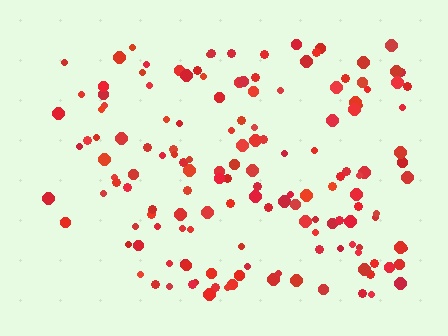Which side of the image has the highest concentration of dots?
The right.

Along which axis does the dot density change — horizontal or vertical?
Horizontal.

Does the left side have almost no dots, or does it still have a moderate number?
Still a moderate number, just noticeably fewer than the right.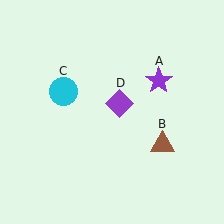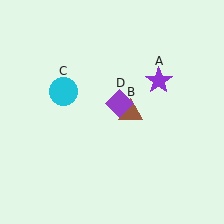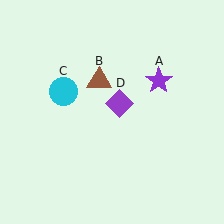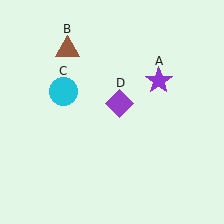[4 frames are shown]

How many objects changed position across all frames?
1 object changed position: brown triangle (object B).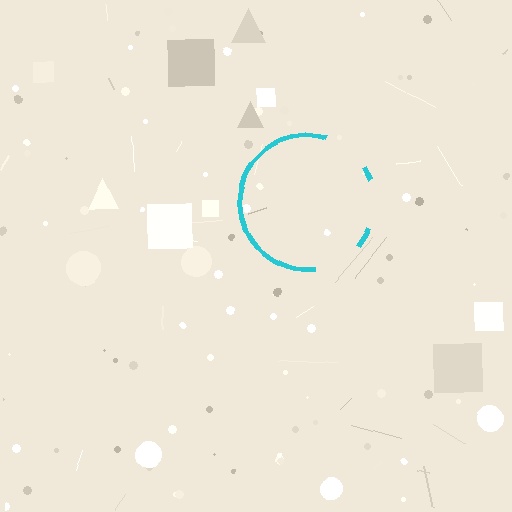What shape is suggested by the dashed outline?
The dashed outline suggests a circle.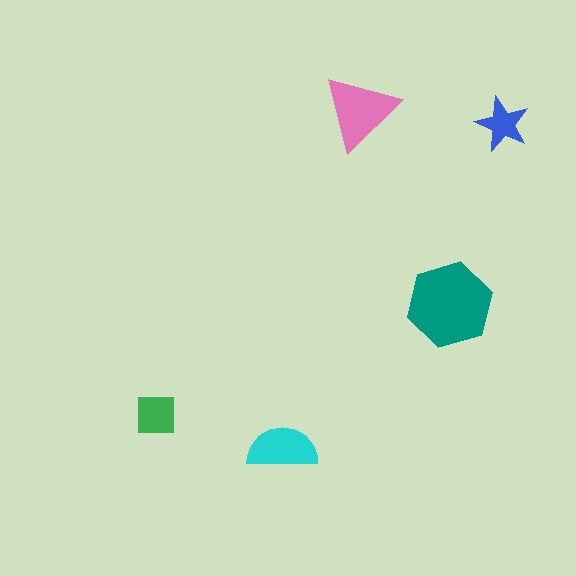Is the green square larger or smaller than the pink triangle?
Smaller.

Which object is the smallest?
The blue star.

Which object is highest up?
The pink triangle is topmost.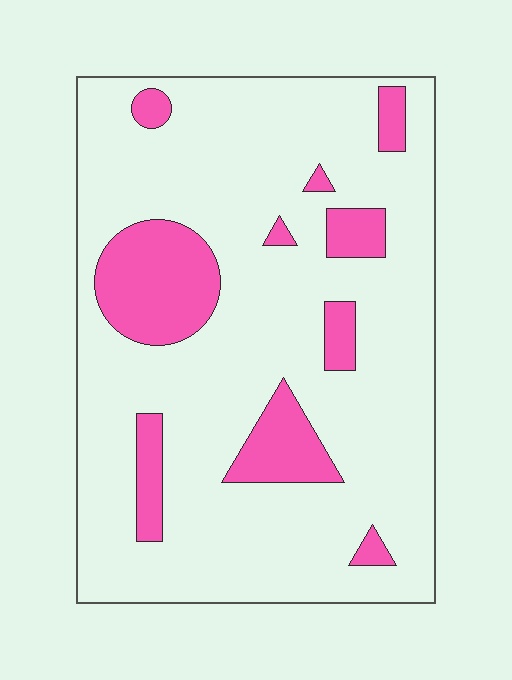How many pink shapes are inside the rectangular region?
10.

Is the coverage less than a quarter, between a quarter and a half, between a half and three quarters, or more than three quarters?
Less than a quarter.